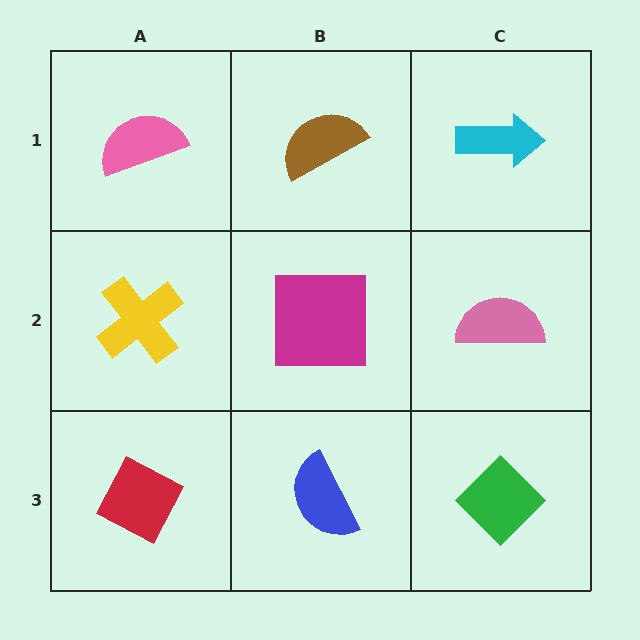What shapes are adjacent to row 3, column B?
A magenta square (row 2, column B), a red diamond (row 3, column A), a green diamond (row 3, column C).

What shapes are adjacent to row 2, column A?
A pink semicircle (row 1, column A), a red diamond (row 3, column A), a magenta square (row 2, column B).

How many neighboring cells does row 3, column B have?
3.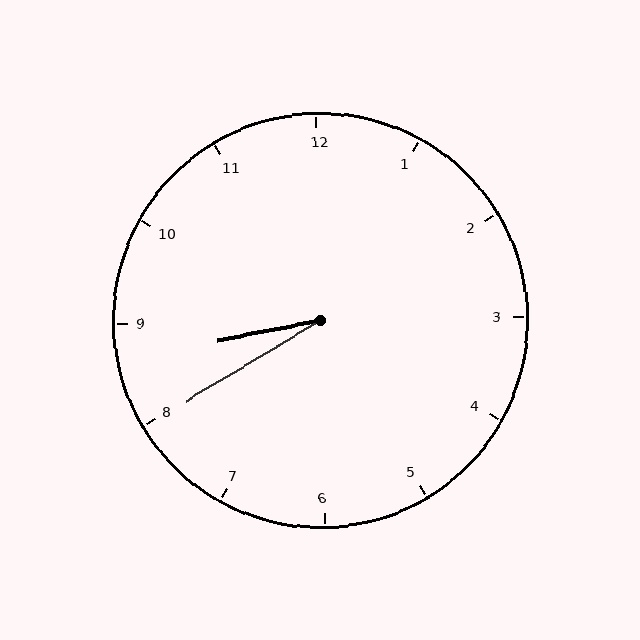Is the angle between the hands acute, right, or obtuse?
It is acute.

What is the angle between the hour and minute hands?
Approximately 20 degrees.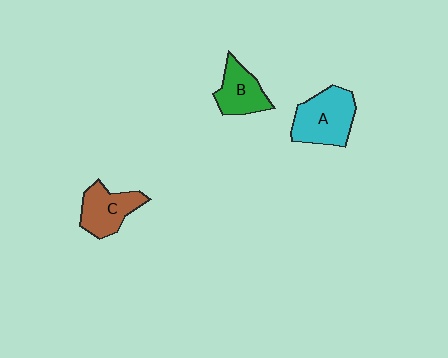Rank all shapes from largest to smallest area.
From largest to smallest: A (cyan), C (brown), B (green).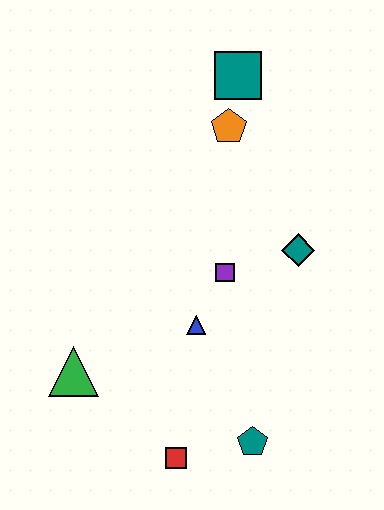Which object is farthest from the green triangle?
The teal square is farthest from the green triangle.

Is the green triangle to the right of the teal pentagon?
No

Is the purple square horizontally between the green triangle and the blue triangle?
No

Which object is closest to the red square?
The teal pentagon is closest to the red square.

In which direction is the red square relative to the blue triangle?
The red square is below the blue triangle.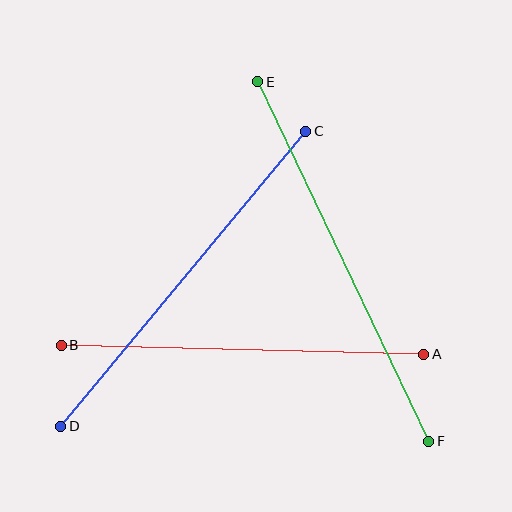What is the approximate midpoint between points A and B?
The midpoint is at approximately (242, 350) pixels.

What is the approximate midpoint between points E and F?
The midpoint is at approximately (343, 262) pixels.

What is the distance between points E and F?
The distance is approximately 398 pixels.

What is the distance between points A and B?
The distance is approximately 363 pixels.